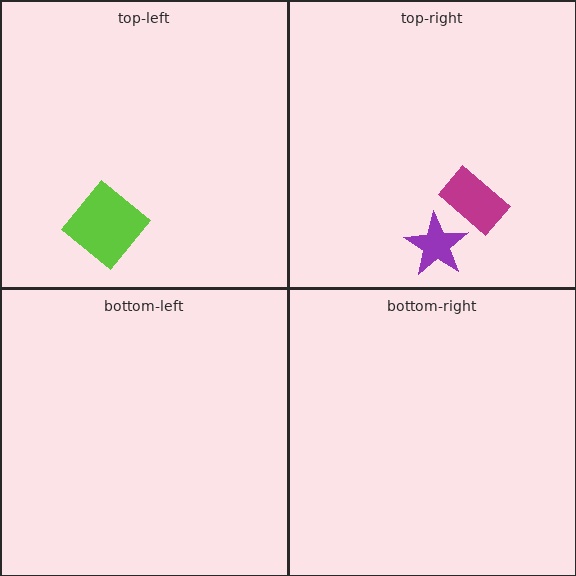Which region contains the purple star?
The top-right region.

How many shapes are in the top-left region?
1.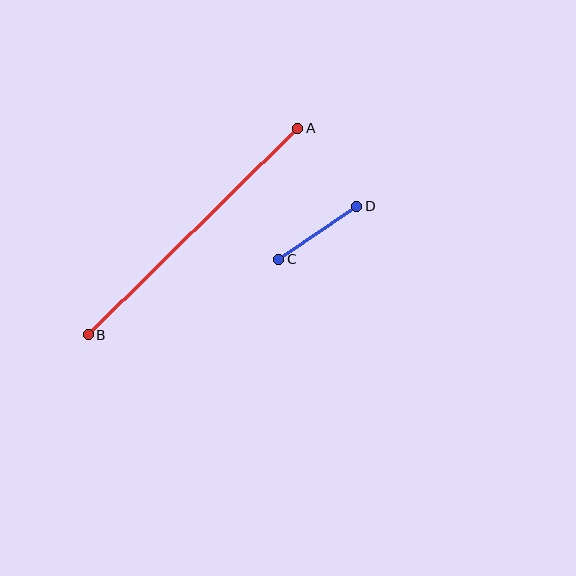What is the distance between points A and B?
The distance is approximately 294 pixels.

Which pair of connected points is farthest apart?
Points A and B are farthest apart.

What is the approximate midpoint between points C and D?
The midpoint is at approximately (318, 233) pixels.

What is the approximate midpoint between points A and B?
The midpoint is at approximately (193, 231) pixels.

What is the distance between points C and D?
The distance is approximately 94 pixels.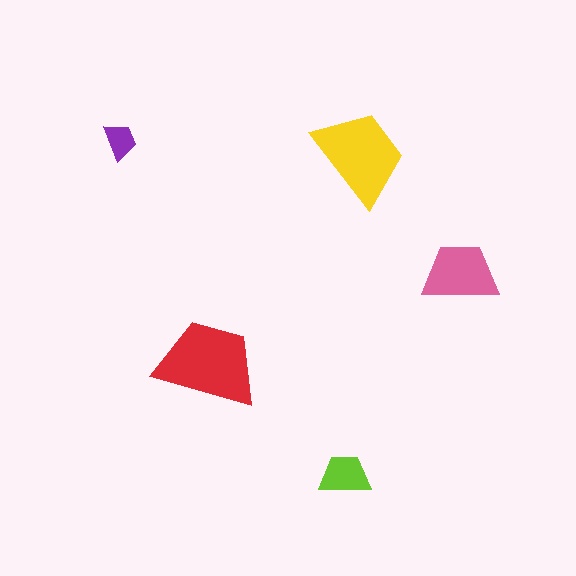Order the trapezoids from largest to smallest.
the red one, the yellow one, the pink one, the lime one, the purple one.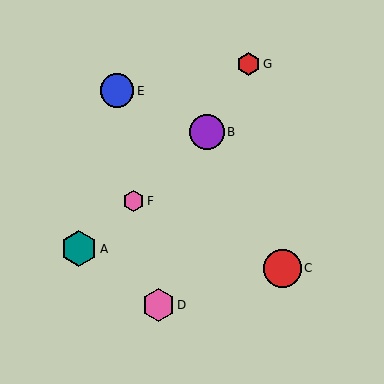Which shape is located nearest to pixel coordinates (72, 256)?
The teal hexagon (labeled A) at (79, 249) is nearest to that location.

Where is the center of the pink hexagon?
The center of the pink hexagon is at (158, 305).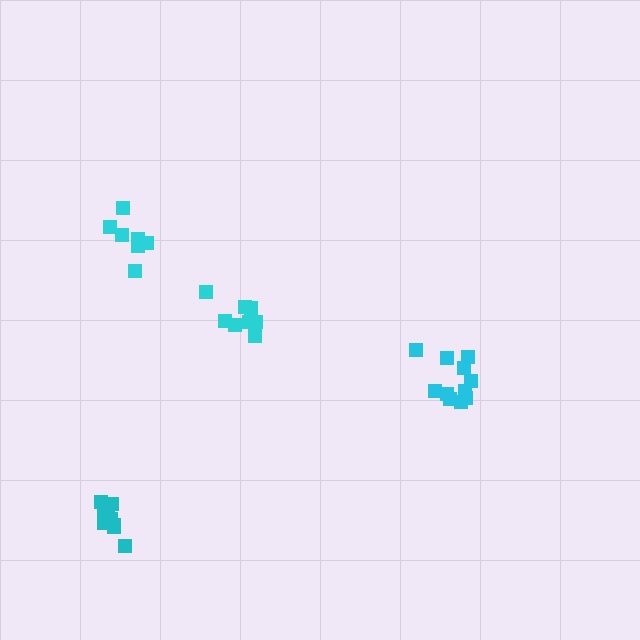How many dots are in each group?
Group 1: 11 dots, Group 2: 8 dots, Group 3: 9 dots, Group 4: 7 dots (35 total).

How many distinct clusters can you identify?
There are 4 distinct clusters.